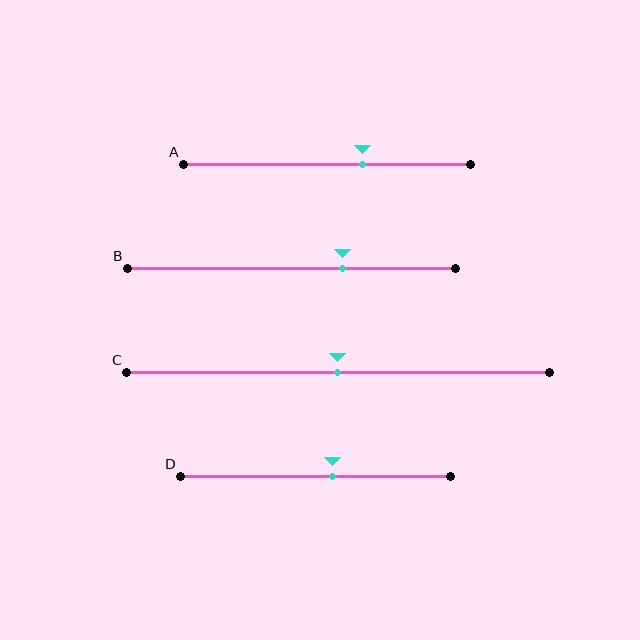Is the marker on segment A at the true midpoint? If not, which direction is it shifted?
No, the marker on segment A is shifted to the right by about 12% of the segment length.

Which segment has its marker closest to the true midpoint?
Segment C has its marker closest to the true midpoint.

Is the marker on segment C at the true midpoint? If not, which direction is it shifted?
Yes, the marker on segment C is at the true midpoint.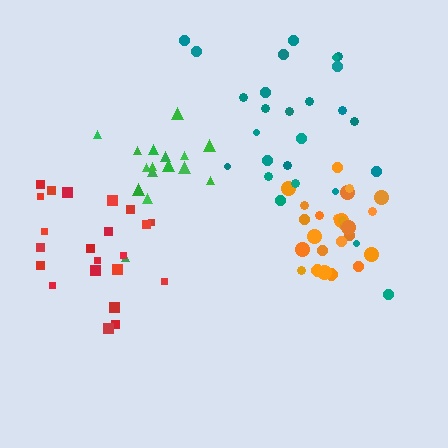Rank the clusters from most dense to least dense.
orange, green, red, teal.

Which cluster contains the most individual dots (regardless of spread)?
Orange (26).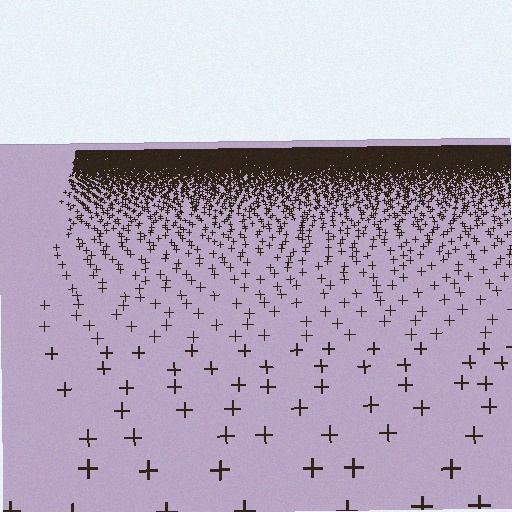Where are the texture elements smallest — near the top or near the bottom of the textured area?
Near the top.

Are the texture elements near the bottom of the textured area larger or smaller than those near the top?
Larger. Near the bottom, elements are closer to the viewer and appear at a bigger on-screen size.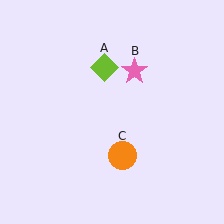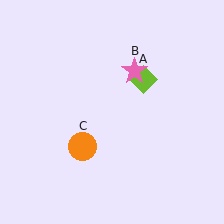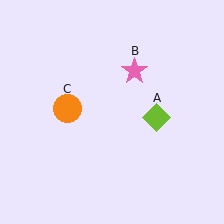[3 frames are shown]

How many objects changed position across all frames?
2 objects changed position: lime diamond (object A), orange circle (object C).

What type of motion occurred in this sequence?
The lime diamond (object A), orange circle (object C) rotated clockwise around the center of the scene.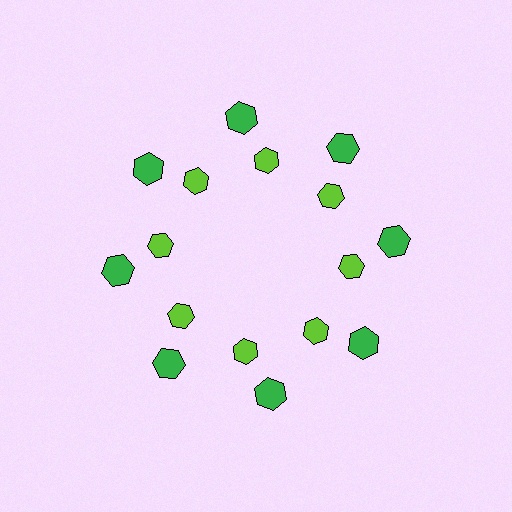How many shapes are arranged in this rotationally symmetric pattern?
There are 16 shapes, arranged in 8 groups of 2.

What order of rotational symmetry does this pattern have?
This pattern has 8-fold rotational symmetry.